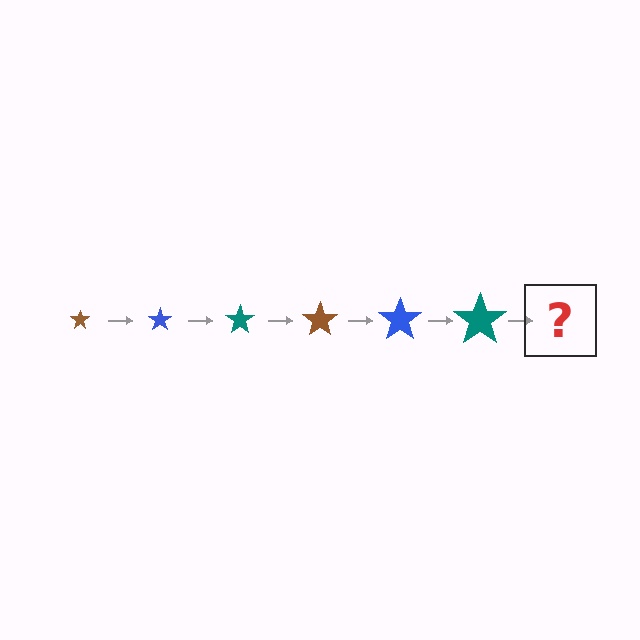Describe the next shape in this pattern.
It should be a brown star, larger than the previous one.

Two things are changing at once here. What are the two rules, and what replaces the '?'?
The two rules are that the star grows larger each step and the color cycles through brown, blue, and teal. The '?' should be a brown star, larger than the previous one.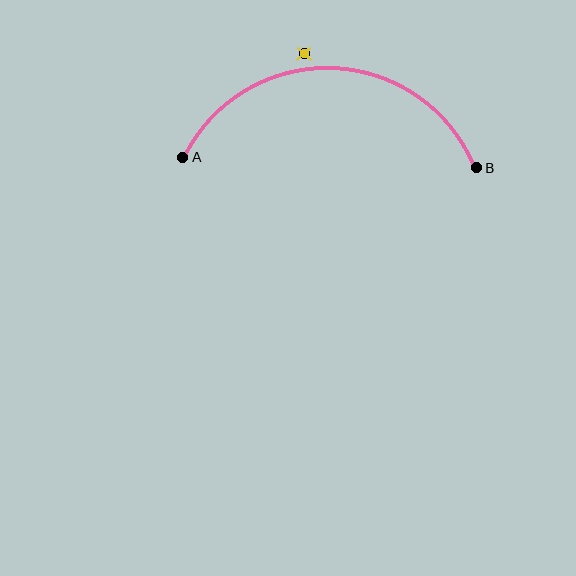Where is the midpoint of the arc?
The arc midpoint is the point on the curve farthest from the straight line joining A and B. It sits above that line.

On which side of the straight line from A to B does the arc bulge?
The arc bulges above the straight line connecting A and B.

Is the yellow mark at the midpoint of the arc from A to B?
No — the yellow mark does not lie on the arc at all. It sits slightly outside the curve.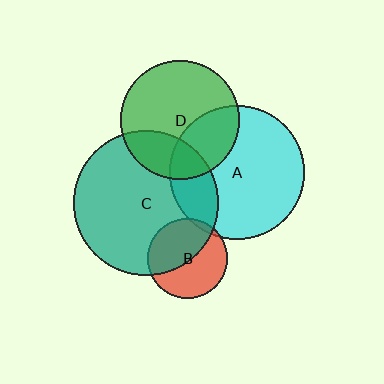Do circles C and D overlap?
Yes.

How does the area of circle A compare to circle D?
Approximately 1.3 times.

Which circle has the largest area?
Circle C (teal).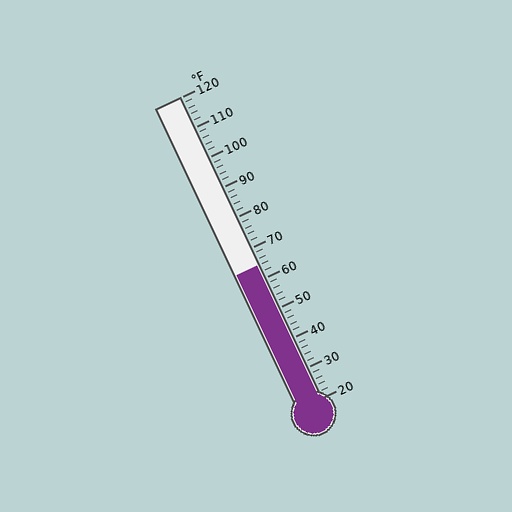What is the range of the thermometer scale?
The thermometer scale ranges from 20°F to 120°F.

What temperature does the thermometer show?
The thermometer shows approximately 64°F.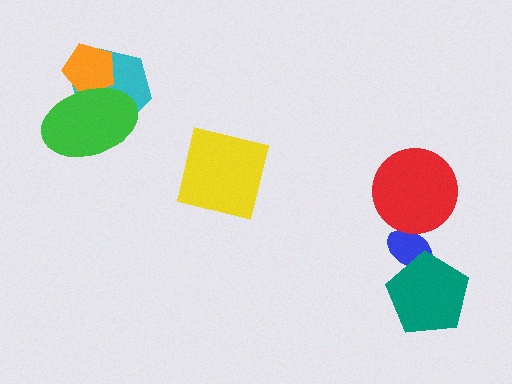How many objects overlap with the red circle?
1 object overlaps with the red circle.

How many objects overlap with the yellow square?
0 objects overlap with the yellow square.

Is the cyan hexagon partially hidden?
Yes, it is partially covered by another shape.